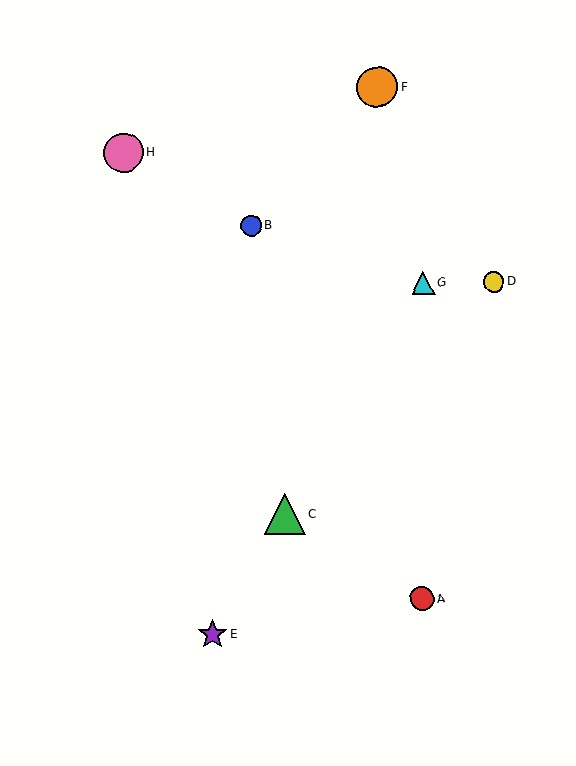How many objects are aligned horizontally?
2 objects (D, G) are aligned horizontally.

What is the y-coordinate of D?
Object D is at y≈282.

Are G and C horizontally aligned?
No, G is at y≈283 and C is at y≈514.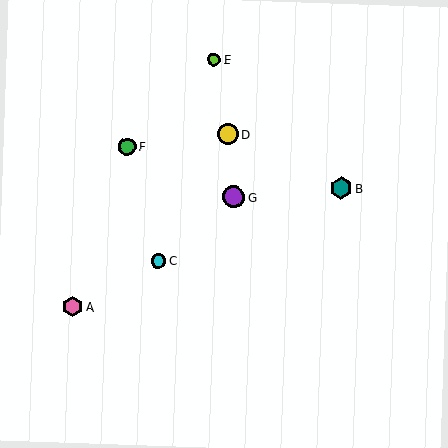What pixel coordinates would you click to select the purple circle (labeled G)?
Click at (233, 197) to select the purple circle G.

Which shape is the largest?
The teal hexagon (labeled B) is the largest.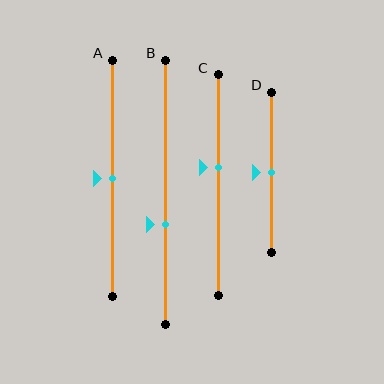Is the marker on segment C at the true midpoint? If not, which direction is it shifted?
No, the marker on segment C is shifted upward by about 8% of the segment length.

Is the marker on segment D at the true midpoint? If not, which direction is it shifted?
Yes, the marker on segment D is at the true midpoint.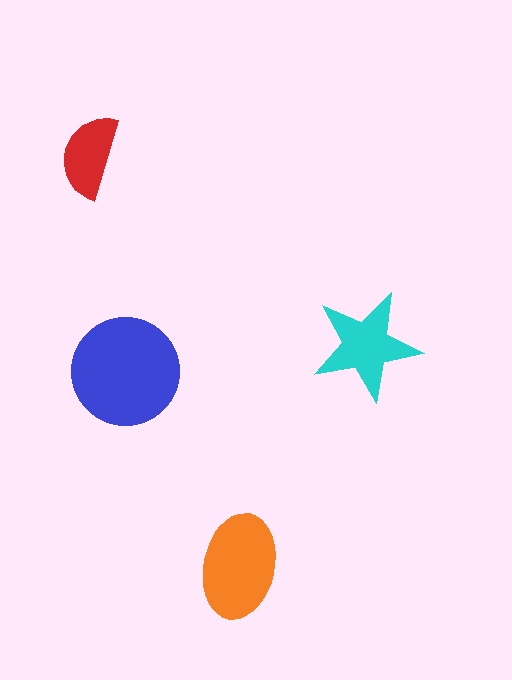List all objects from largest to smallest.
The blue circle, the orange ellipse, the cyan star, the red semicircle.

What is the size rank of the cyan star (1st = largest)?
3rd.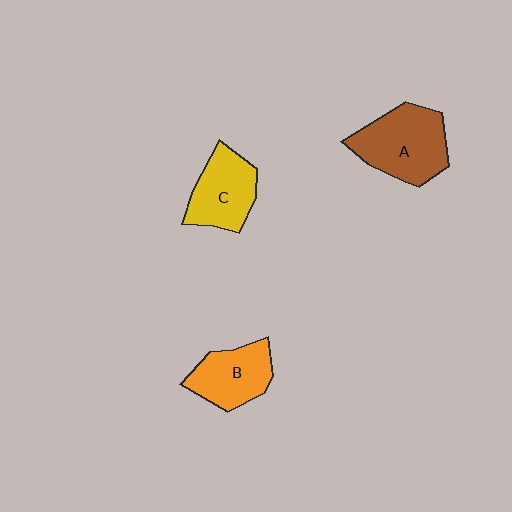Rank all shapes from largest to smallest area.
From largest to smallest: A (brown), C (yellow), B (orange).